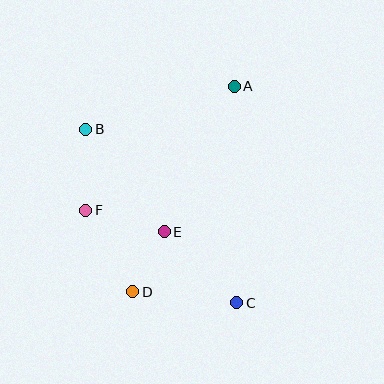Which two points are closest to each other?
Points D and E are closest to each other.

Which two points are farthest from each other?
Points B and C are farthest from each other.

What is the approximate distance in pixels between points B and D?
The distance between B and D is approximately 169 pixels.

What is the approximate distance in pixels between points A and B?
The distance between A and B is approximately 155 pixels.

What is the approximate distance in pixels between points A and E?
The distance between A and E is approximately 161 pixels.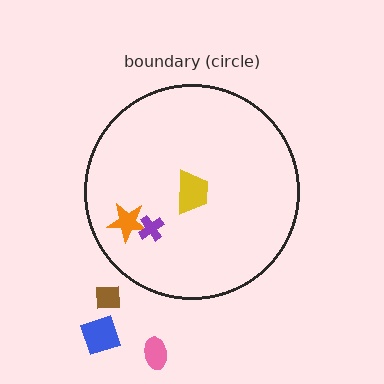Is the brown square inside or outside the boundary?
Outside.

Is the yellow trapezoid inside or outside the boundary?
Inside.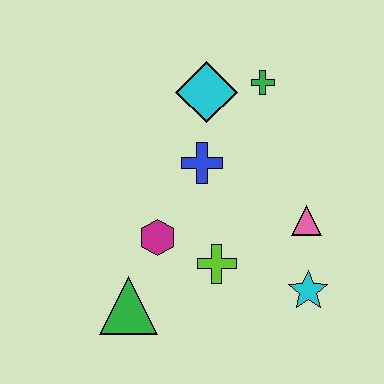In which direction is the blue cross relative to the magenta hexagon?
The blue cross is above the magenta hexagon.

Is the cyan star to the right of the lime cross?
Yes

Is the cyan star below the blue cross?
Yes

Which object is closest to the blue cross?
The cyan diamond is closest to the blue cross.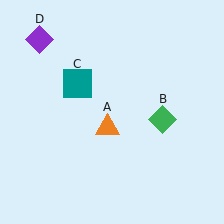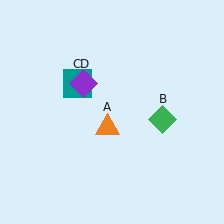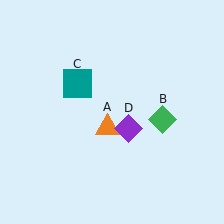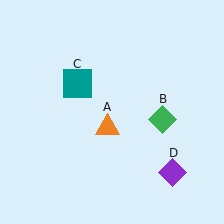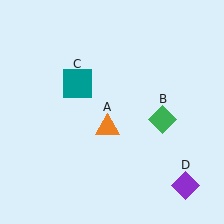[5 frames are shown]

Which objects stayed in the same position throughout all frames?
Orange triangle (object A) and green diamond (object B) and teal square (object C) remained stationary.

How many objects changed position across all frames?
1 object changed position: purple diamond (object D).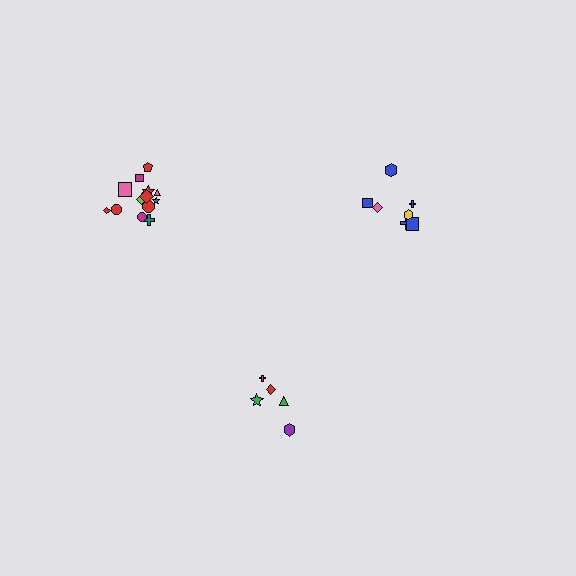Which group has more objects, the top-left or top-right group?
The top-left group.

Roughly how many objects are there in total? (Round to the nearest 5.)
Roughly 25 objects in total.